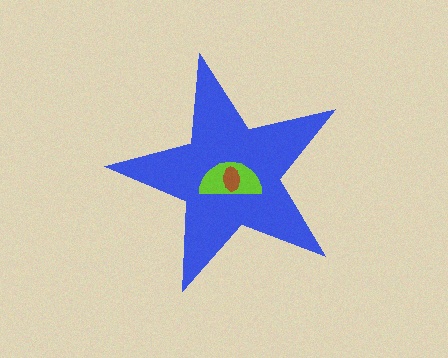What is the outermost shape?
The blue star.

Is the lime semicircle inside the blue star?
Yes.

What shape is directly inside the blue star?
The lime semicircle.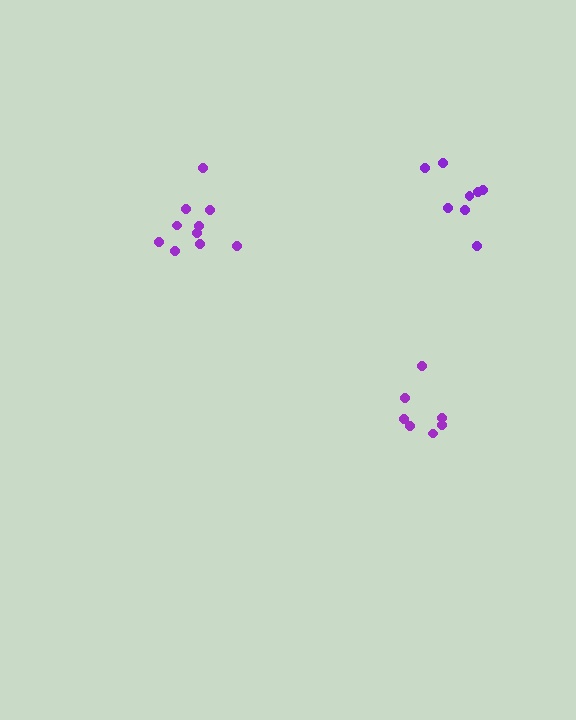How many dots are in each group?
Group 1: 8 dots, Group 2: 10 dots, Group 3: 7 dots (25 total).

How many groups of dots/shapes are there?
There are 3 groups.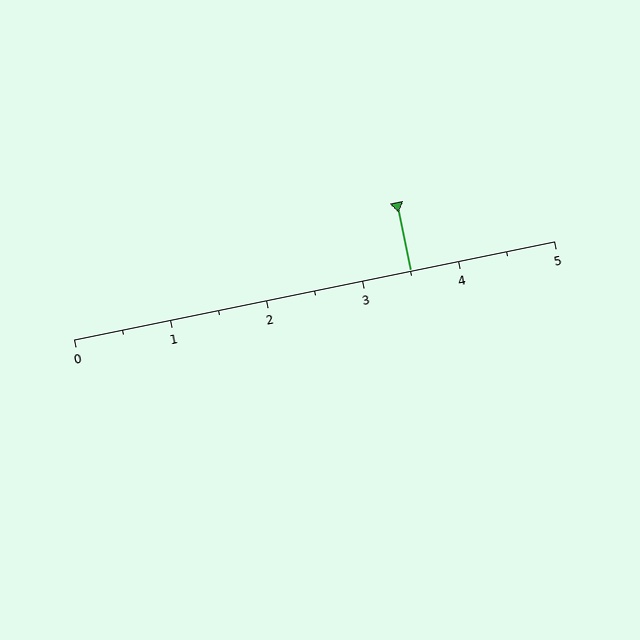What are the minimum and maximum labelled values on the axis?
The axis runs from 0 to 5.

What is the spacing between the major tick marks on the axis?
The major ticks are spaced 1 apart.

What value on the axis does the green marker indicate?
The marker indicates approximately 3.5.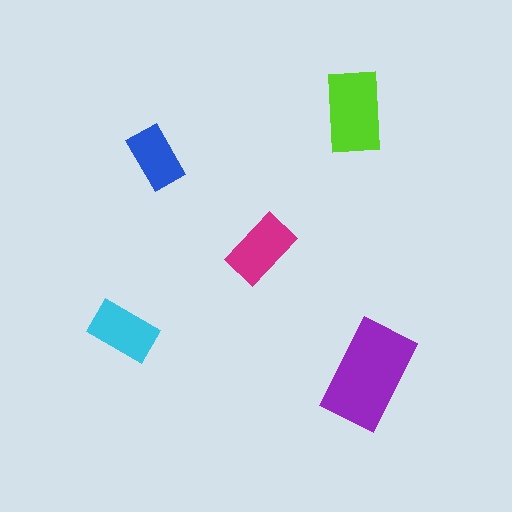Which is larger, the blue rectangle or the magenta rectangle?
The magenta one.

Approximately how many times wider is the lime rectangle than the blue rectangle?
About 1.5 times wider.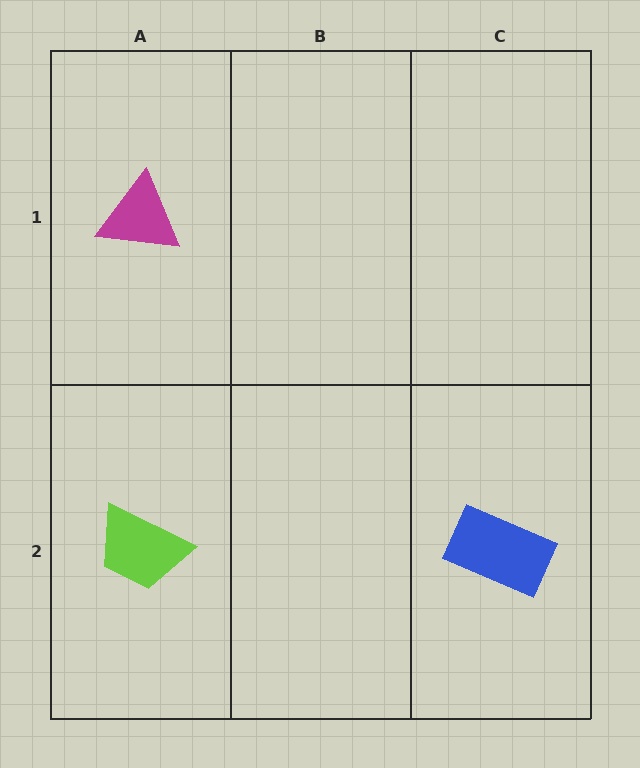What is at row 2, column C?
A blue rectangle.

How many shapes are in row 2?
2 shapes.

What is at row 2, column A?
A lime trapezoid.